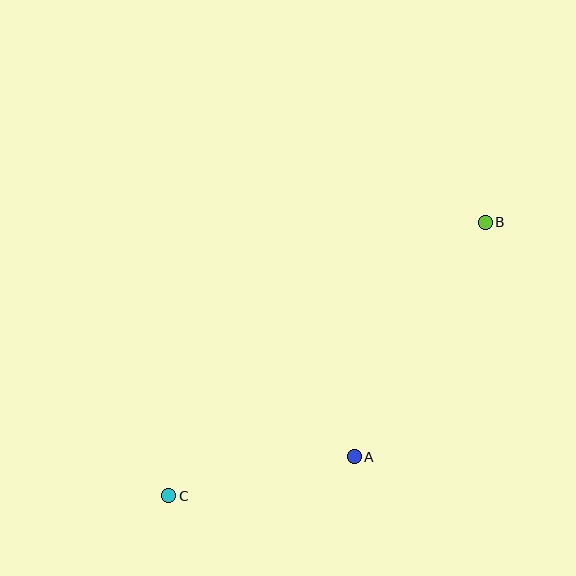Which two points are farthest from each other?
Points B and C are farthest from each other.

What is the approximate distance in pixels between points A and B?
The distance between A and B is approximately 269 pixels.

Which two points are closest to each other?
Points A and C are closest to each other.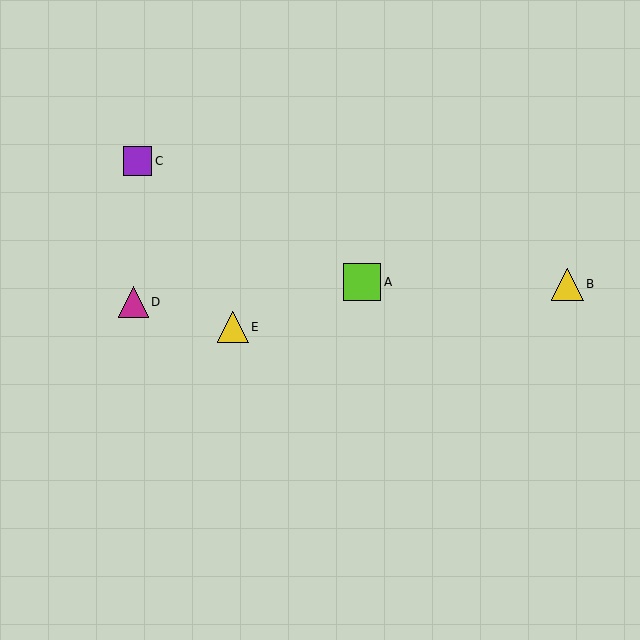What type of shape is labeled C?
Shape C is a purple square.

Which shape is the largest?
The lime square (labeled A) is the largest.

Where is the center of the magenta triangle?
The center of the magenta triangle is at (133, 302).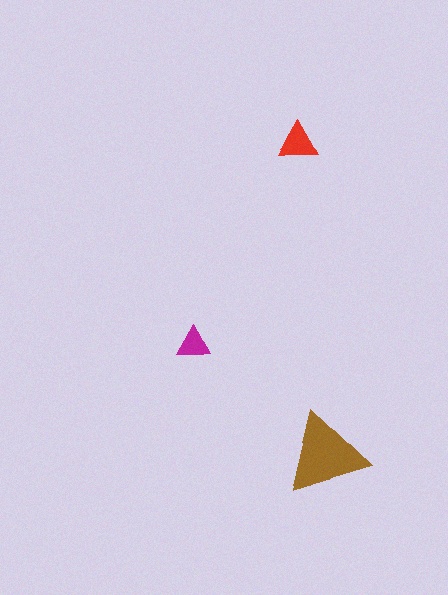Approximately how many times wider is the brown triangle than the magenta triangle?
About 2.5 times wider.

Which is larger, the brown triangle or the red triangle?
The brown one.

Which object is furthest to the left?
The magenta triangle is leftmost.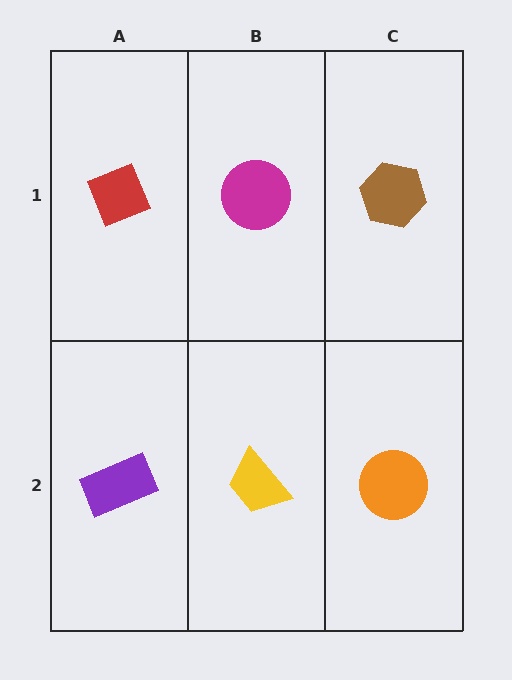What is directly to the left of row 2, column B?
A purple rectangle.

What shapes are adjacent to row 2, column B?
A magenta circle (row 1, column B), a purple rectangle (row 2, column A), an orange circle (row 2, column C).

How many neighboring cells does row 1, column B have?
3.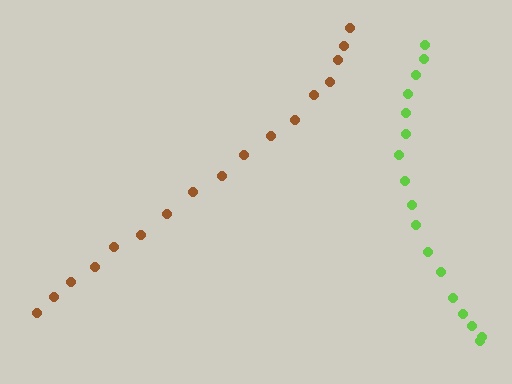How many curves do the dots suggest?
There are 2 distinct paths.